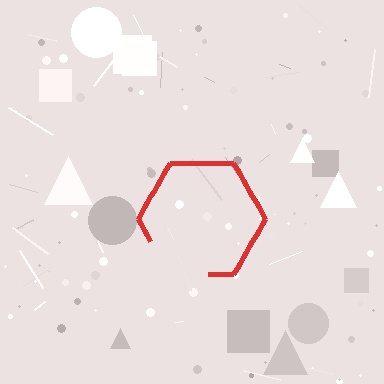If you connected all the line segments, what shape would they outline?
They would outline a hexagon.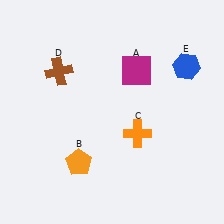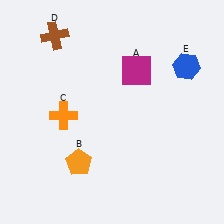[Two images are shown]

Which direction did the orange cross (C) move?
The orange cross (C) moved left.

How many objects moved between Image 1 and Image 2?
2 objects moved between the two images.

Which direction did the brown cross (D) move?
The brown cross (D) moved up.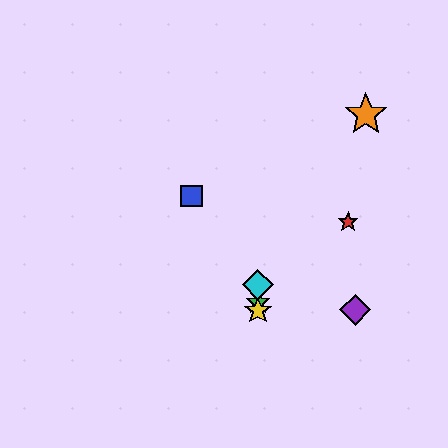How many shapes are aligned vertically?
3 shapes (the green star, the yellow star, the cyan diamond) are aligned vertically.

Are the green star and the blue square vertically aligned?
No, the green star is at x≈258 and the blue square is at x≈191.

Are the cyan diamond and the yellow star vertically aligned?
Yes, both are at x≈258.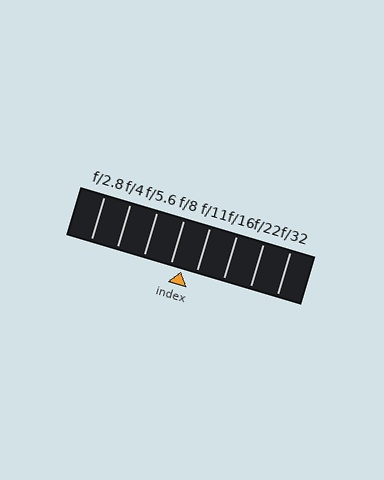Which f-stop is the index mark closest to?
The index mark is closest to f/8.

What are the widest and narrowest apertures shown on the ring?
The widest aperture shown is f/2.8 and the narrowest is f/32.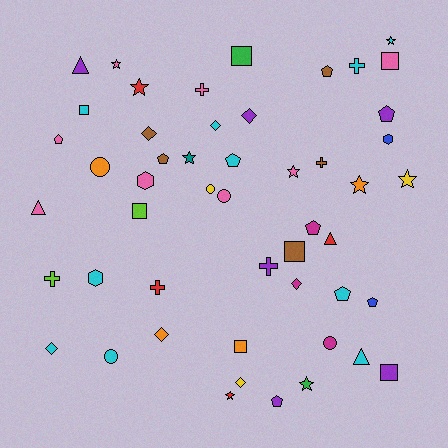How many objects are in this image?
There are 50 objects.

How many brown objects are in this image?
There are 5 brown objects.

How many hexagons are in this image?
There are 3 hexagons.